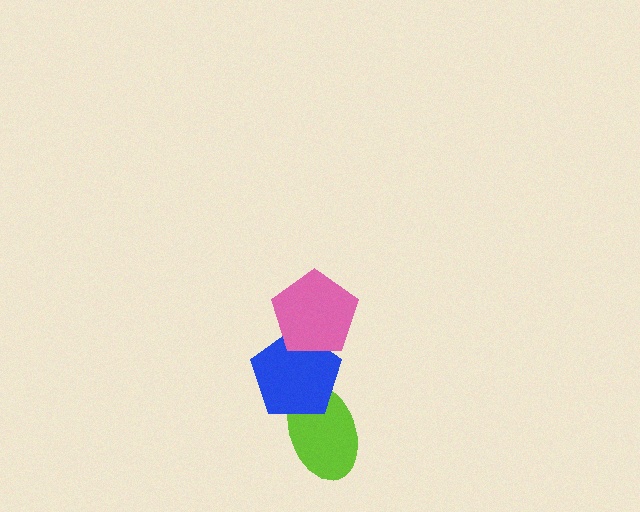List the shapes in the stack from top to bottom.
From top to bottom: the pink pentagon, the blue pentagon, the lime ellipse.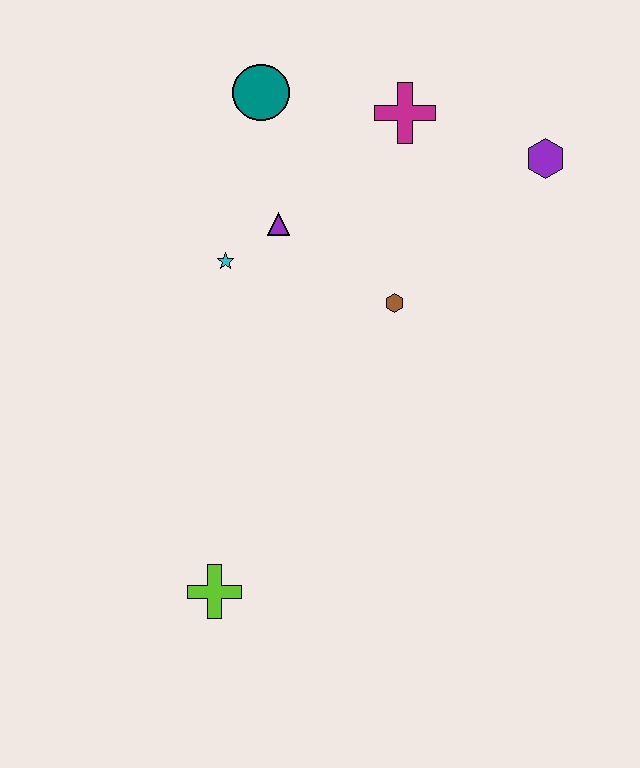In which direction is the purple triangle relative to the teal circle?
The purple triangle is below the teal circle.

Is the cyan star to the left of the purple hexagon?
Yes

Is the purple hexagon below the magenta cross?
Yes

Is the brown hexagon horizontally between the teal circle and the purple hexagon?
Yes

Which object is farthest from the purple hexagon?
The lime cross is farthest from the purple hexagon.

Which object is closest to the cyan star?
The purple triangle is closest to the cyan star.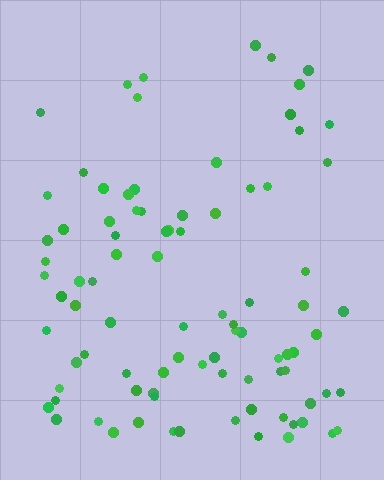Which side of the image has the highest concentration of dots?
The bottom.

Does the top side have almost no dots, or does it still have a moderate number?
Still a moderate number, just noticeably fewer than the bottom.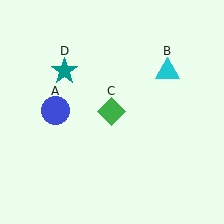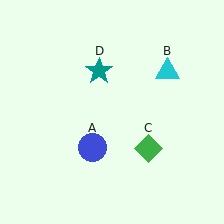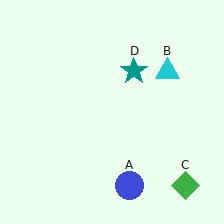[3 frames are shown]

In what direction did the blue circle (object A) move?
The blue circle (object A) moved down and to the right.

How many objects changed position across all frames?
3 objects changed position: blue circle (object A), green diamond (object C), teal star (object D).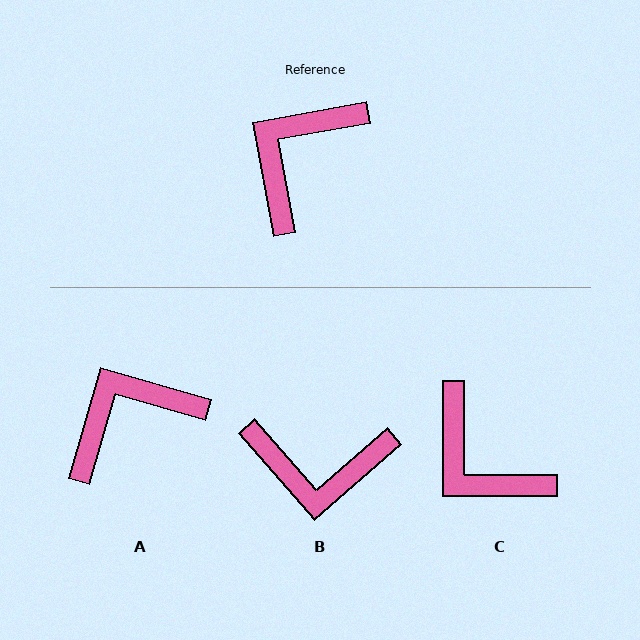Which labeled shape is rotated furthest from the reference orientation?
B, about 121 degrees away.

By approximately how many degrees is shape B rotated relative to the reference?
Approximately 121 degrees counter-clockwise.